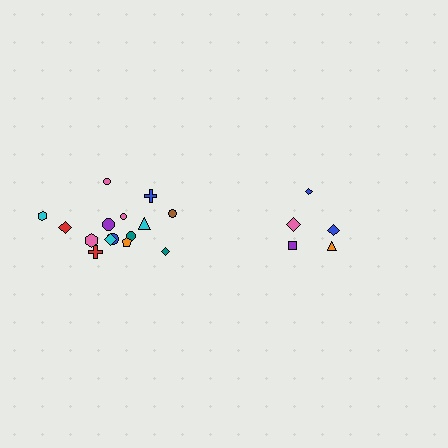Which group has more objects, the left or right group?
The left group.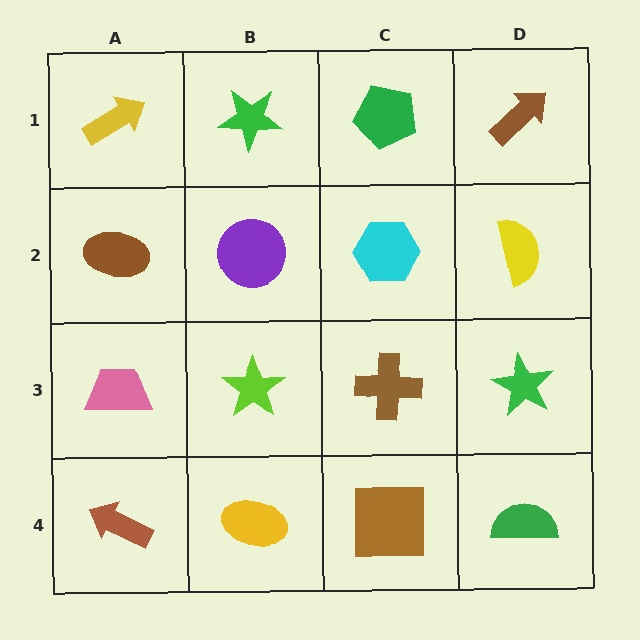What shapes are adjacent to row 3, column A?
A brown ellipse (row 2, column A), a brown arrow (row 4, column A), a lime star (row 3, column B).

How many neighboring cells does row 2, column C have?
4.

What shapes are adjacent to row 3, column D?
A yellow semicircle (row 2, column D), a green semicircle (row 4, column D), a brown cross (row 3, column C).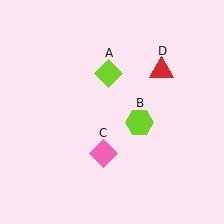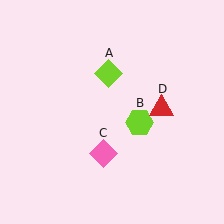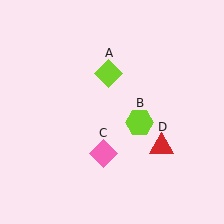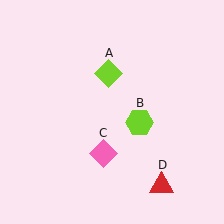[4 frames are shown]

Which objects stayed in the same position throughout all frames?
Lime diamond (object A) and lime hexagon (object B) and pink diamond (object C) remained stationary.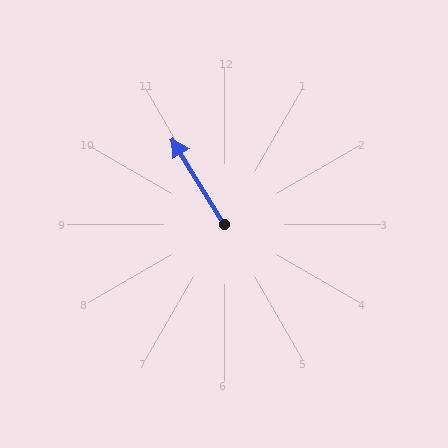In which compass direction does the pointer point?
Northwest.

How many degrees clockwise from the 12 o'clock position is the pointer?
Approximately 329 degrees.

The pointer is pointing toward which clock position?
Roughly 11 o'clock.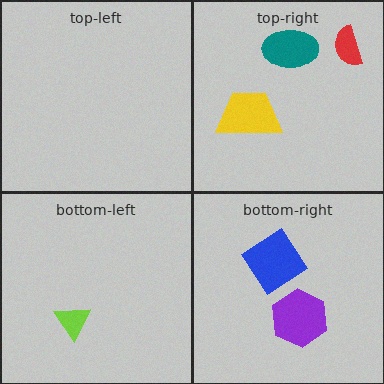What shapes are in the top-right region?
The red semicircle, the yellow trapezoid, the teal ellipse.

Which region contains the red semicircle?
The top-right region.